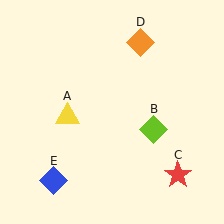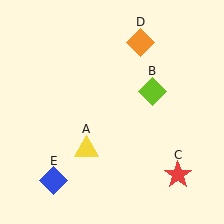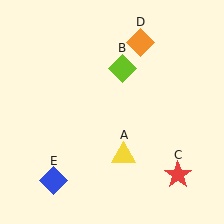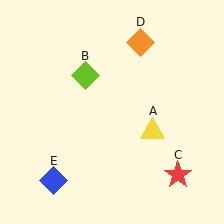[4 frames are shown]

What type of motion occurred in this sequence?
The yellow triangle (object A), lime diamond (object B) rotated counterclockwise around the center of the scene.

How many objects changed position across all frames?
2 objects changed position: yellow triangle (object A), lime diamond (object B).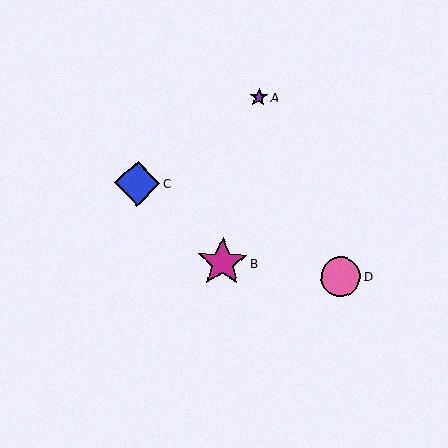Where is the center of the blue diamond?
The center of the blue diamond is at (137, 183).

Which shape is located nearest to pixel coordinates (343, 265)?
The pink circle (labeled D) at (341, 276) is nearest to that location.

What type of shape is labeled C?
Shape C is a blue diamond.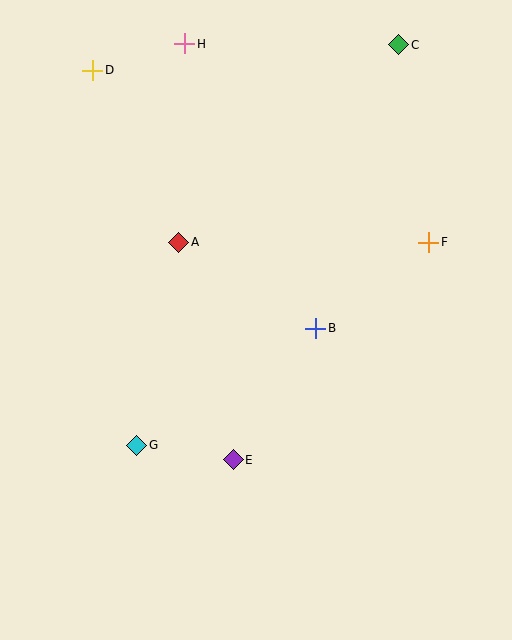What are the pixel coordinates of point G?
Point G is at (137, 445).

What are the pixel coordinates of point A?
Point A is at (179, 242).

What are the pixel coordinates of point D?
Point D is at (93, 70).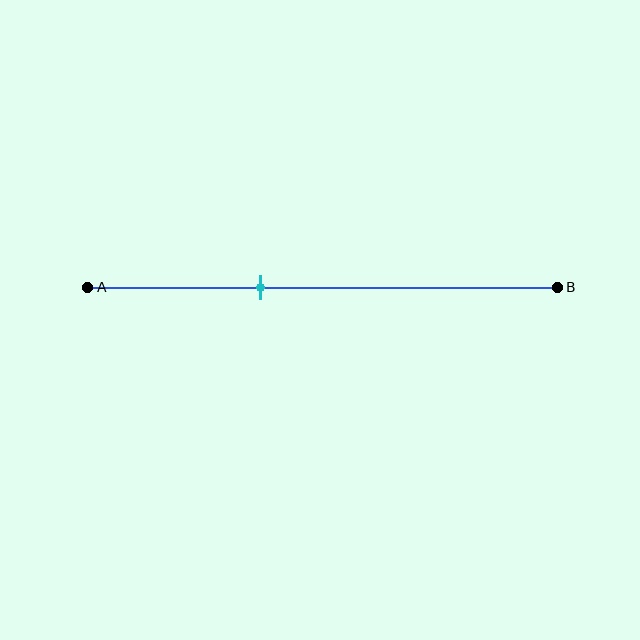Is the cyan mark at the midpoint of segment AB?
No, the mark is at about 35% from A, not at the 50% midpoint.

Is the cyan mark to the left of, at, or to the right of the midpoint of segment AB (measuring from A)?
The cyan mark is to the left of the midpoint of segment AB.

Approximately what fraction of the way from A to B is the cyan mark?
The cyan mark is approximately 35% of the way from A to B.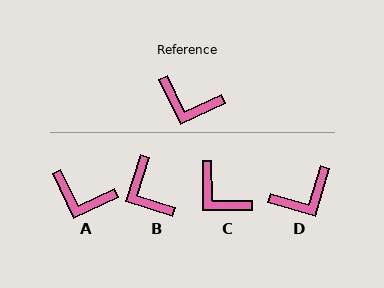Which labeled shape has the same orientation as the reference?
A.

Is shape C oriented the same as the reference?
No, it is off by about 25 degrees.